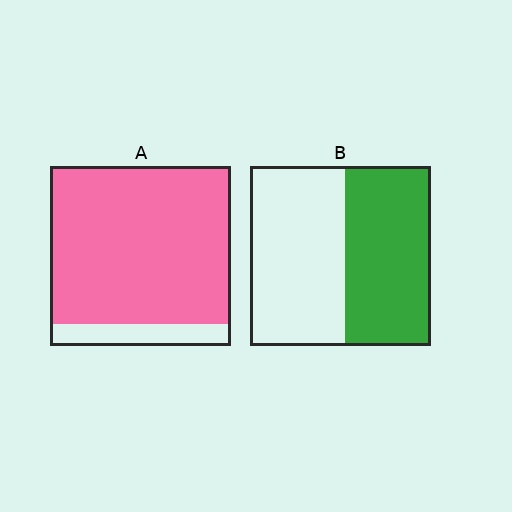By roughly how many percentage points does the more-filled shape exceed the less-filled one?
By roughly 40 percentage points (A over B).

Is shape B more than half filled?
Roughly half.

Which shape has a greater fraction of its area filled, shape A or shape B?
Shape A.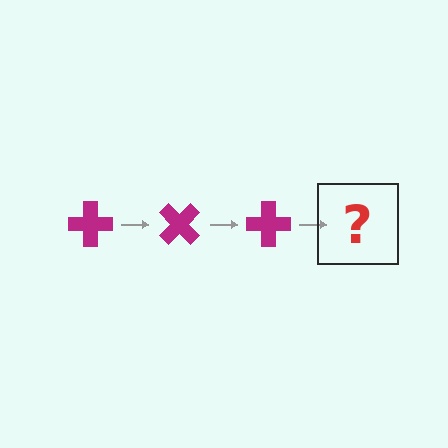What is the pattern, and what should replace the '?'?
The pattern is that the cross rotates 45 degrees each step. The '?' should be a magenta cross rotated 135 degrees.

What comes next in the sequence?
The next element should be a magenta cross rotated 135 degrees.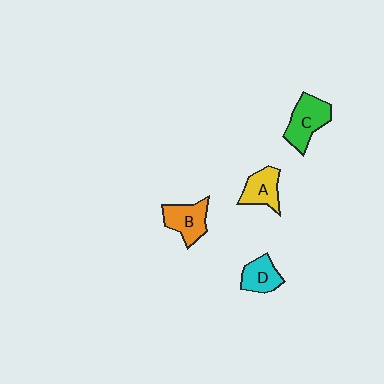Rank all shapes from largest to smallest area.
From largest to smallest: C (green), B (orange), A (yellow), D (cyan).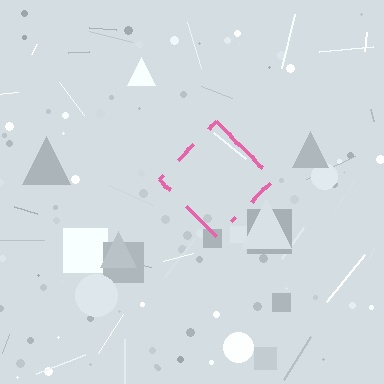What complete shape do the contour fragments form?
The contour fragments form a diamond.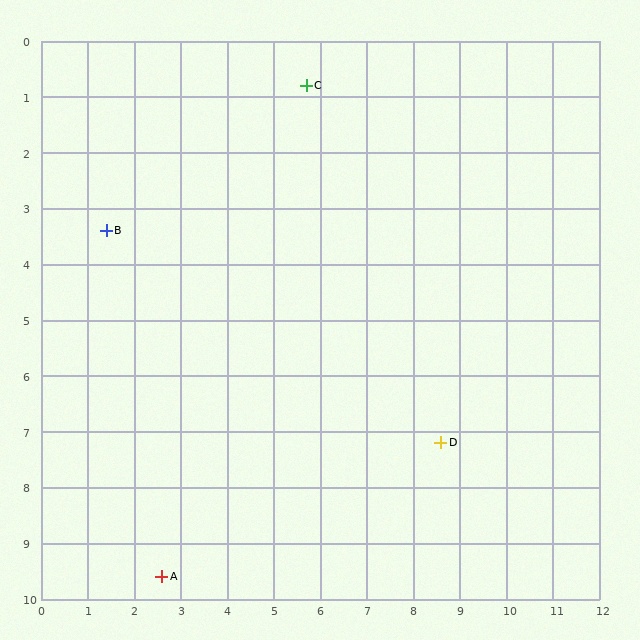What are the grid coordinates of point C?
Point C is at approximately (5.7, 0.8).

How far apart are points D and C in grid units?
Points D and C are about 7.0 grid units apart.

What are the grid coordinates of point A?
Point A is at approximately (2.6, 9.6).